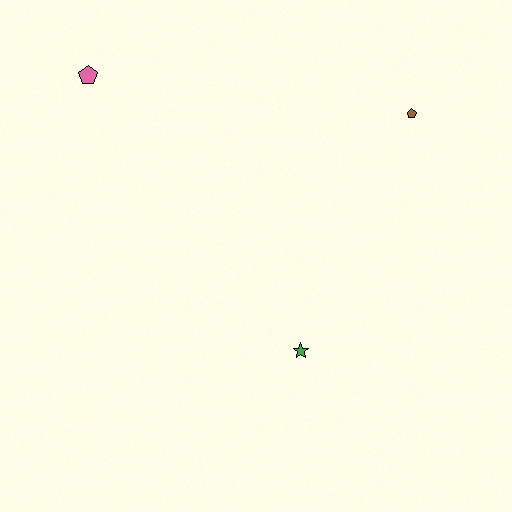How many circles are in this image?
There are no circles.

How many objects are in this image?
There are 3 objects.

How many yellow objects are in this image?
There are no yellow objects.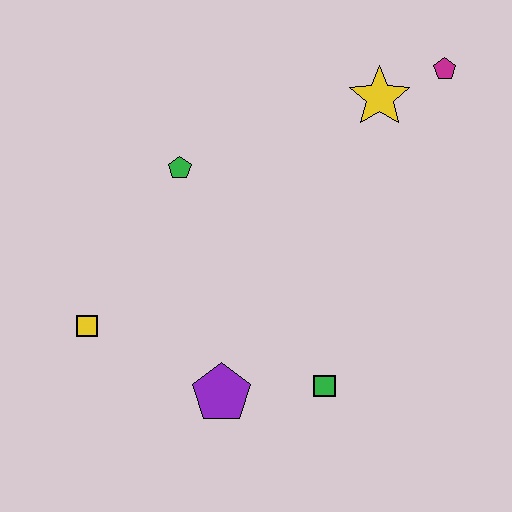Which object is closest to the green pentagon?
The yellow square is closest to the green pentagon.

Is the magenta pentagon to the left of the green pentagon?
No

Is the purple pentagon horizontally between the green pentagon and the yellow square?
No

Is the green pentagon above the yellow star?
No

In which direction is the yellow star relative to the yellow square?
The yellow star is to the right of the yellow square.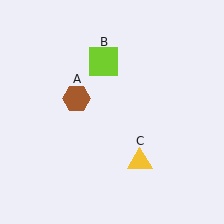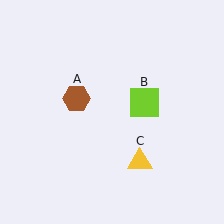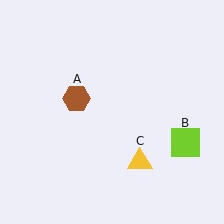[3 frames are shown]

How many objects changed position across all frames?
1 object changed position: lime square (object B).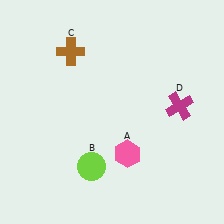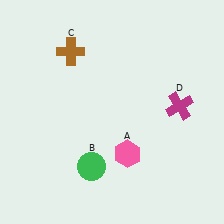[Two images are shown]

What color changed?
The circle (B) changed from lime in Image 1 to green in Image 2.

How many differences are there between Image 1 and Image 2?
There is 1 difference between the two images.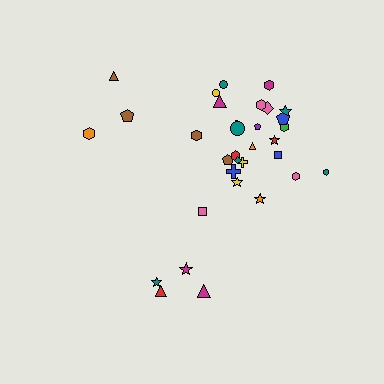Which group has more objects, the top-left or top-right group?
The top-right group.